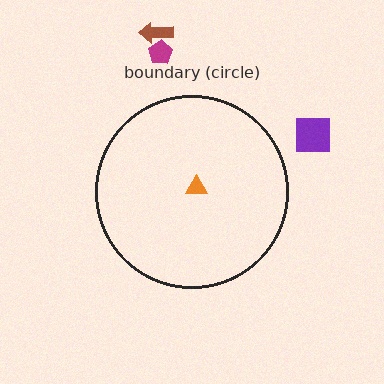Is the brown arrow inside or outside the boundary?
Outside.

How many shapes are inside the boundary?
1 inside, 3 outside.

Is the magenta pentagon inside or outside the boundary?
Outside.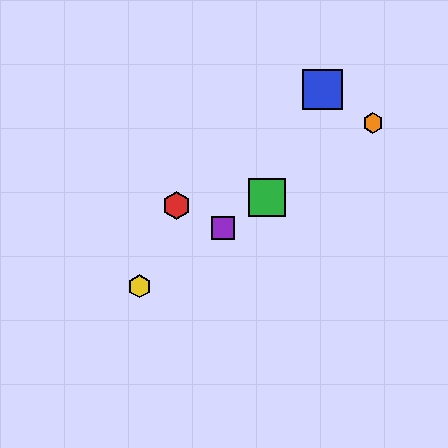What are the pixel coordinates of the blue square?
The blue square is at (323, 89).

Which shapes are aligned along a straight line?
The green square, the yellow hexagon, the purple square, the orange hexagon are aligned along a straight line.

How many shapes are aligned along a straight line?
4 shapes (the green square, the yellow hexagon, the purple square, the orange hexagon) are aligned along a straight line.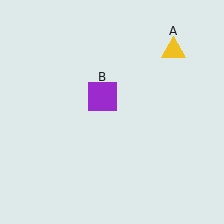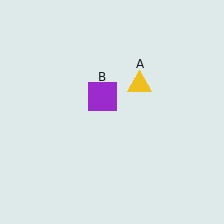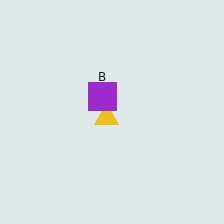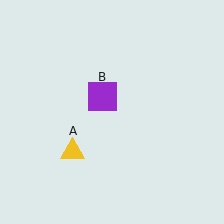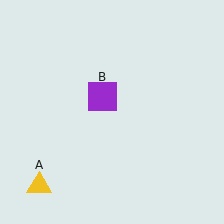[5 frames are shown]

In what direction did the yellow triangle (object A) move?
The yellow triangle (object A) moved down and to the left.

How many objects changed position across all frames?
1 object changed position: yellow triangle (object A).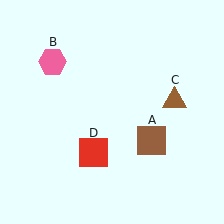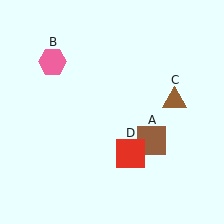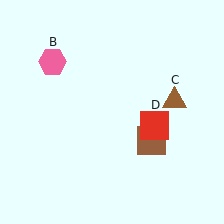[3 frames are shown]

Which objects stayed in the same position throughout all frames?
Brown square (object A) and pink hexagon (object B) and brown triangle (object C) remained stationary.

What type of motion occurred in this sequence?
The red square (object D) rotated counterclockwise around the center of the scene.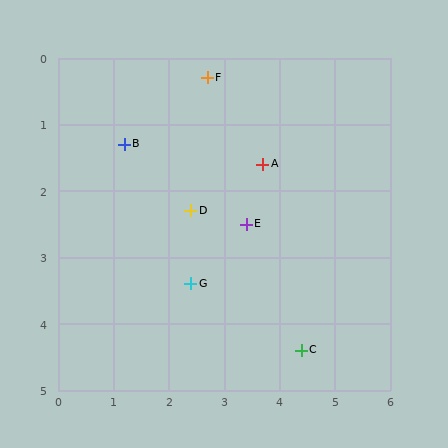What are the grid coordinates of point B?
Point B is at approximately (1.2, 1.3).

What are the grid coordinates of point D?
Point D is at approximately (2.4, 2.3).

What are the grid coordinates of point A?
Point A is at approximately (3.7, 1.6).